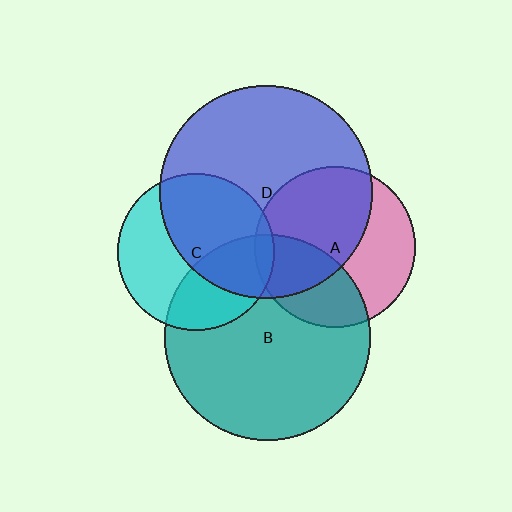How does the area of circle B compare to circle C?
Approximately 1.7 times.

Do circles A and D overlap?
Yes.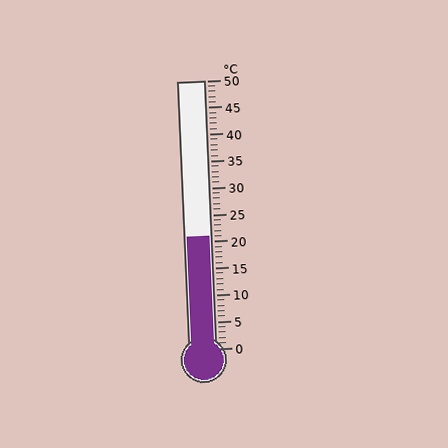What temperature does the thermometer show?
The thermometer shows approximately 21°C.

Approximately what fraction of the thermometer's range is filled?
The thermometer is filled to approximately 40% of its range.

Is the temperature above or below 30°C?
The temperature is below 30°C.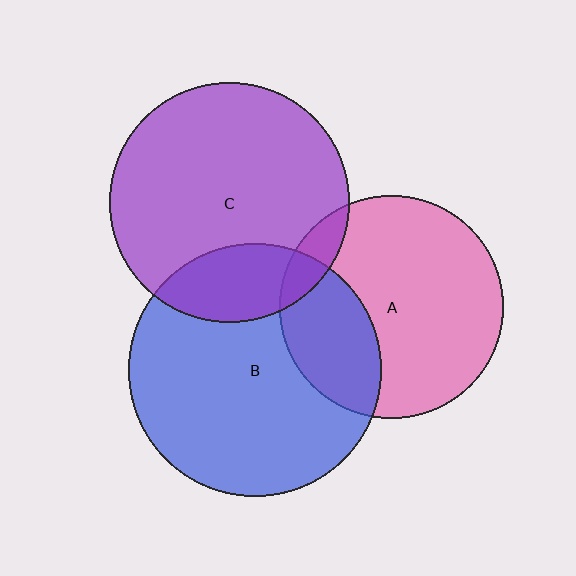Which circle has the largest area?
Circle B (blue).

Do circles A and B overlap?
Yes.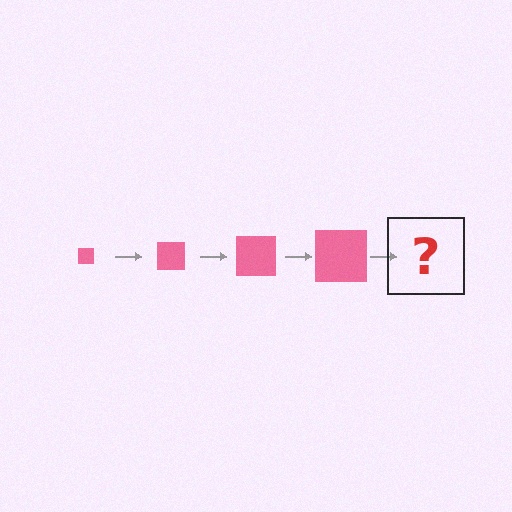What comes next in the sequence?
The next element should be a pink square, larger than the previous one.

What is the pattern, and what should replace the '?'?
The pattern is that the square gets progressively larger each step. The '?' should be a pink square, larger than the previous one.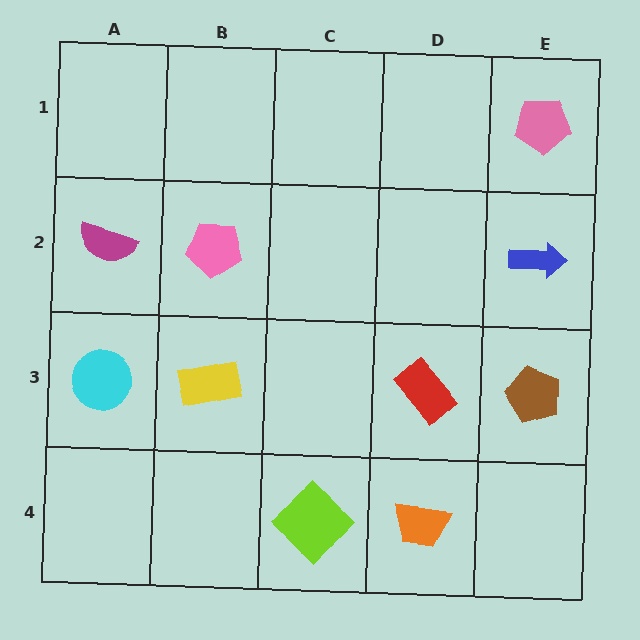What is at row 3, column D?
A red rectangle.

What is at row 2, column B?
A pink pentagon.